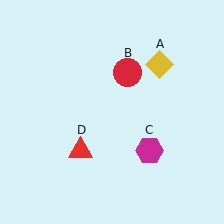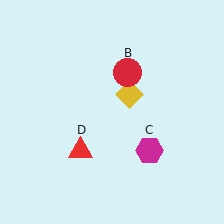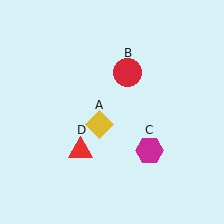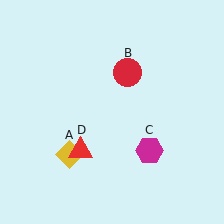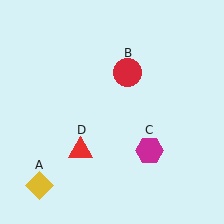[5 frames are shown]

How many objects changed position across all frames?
1 object changed position: yellow diamond (object A).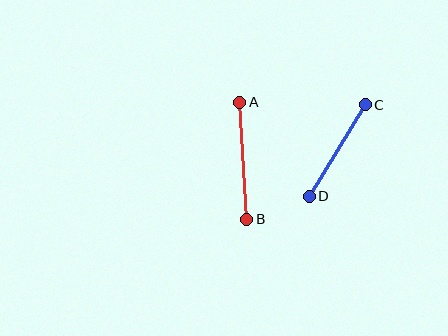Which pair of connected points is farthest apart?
Points A and B are farthest apart.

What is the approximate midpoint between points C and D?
The midpoint is at approximately (337, 150) pixels.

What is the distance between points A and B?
The distance is approximately 118 pixels.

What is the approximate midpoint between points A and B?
The midpoint is at approximately (243, 161) pixels.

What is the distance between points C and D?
The distance is approximately 108 pixels.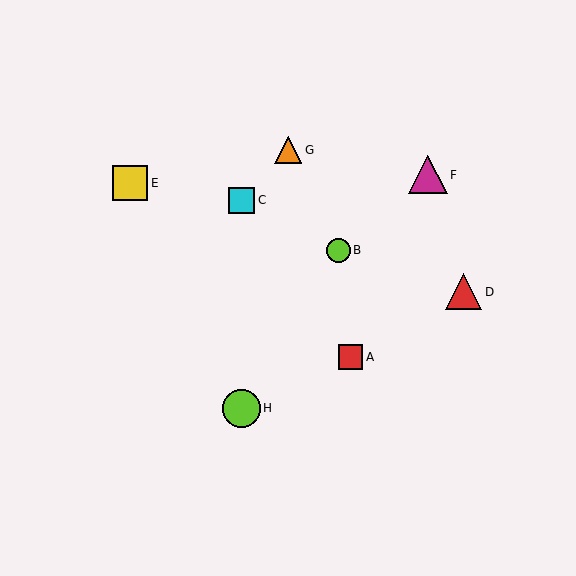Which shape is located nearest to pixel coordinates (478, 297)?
The red triangle (labeled D) at (464, 292) is nearest to that location.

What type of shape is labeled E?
Shape E is a yellow square.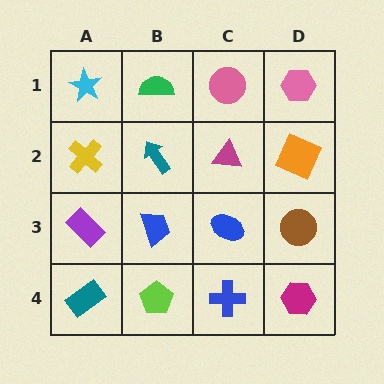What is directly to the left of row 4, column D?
A blue cross.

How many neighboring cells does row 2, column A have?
3.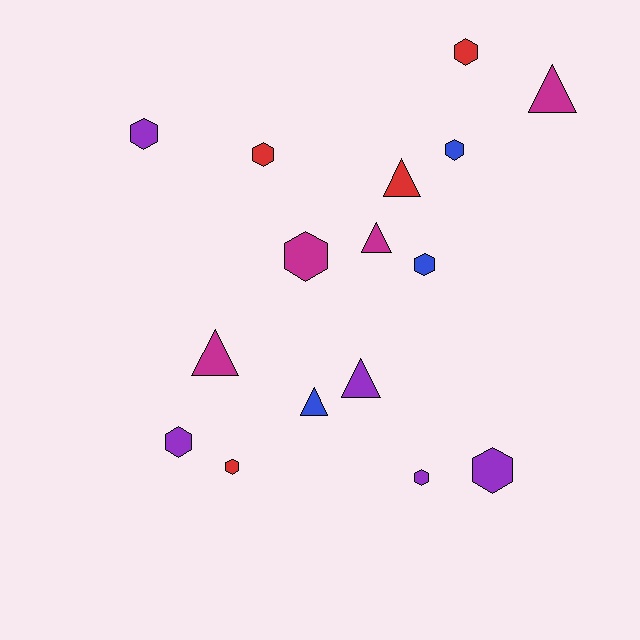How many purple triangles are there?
There is 1 purple triangle.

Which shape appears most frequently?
Hexagon, with 10 objects.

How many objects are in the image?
There are 16 objects.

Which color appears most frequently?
Purple, with 5 objects.